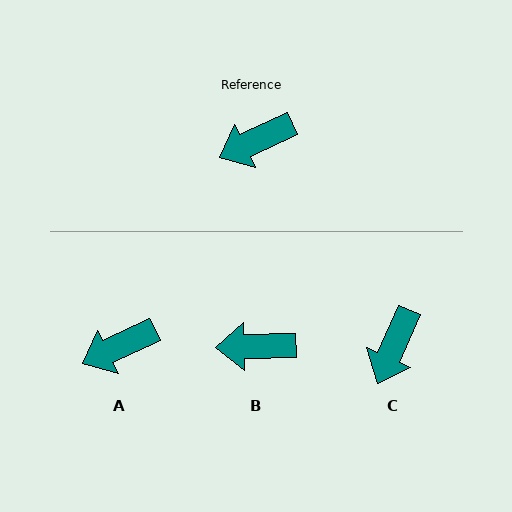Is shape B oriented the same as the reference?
No, it is off by about 24 degrees.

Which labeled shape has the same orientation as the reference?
A.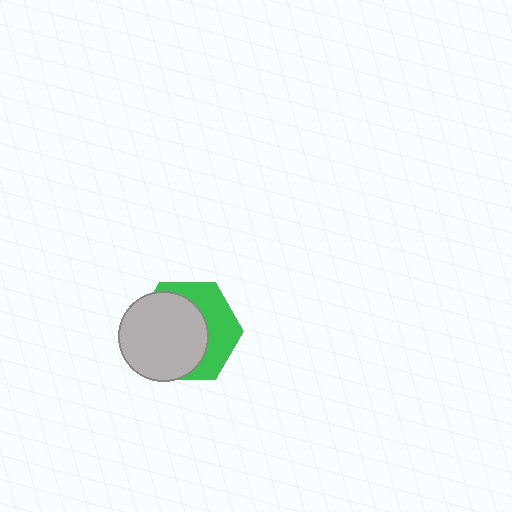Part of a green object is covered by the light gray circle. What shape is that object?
It is a hexagon.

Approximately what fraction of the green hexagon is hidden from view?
Roughly 60% of the green hexagon is hidden behind the light gray circle.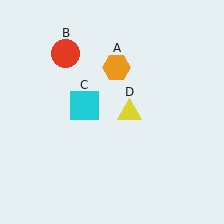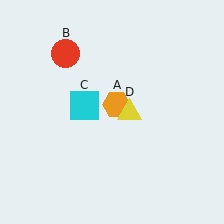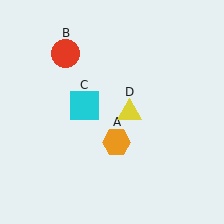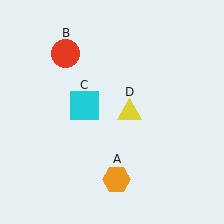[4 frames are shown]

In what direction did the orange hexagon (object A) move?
The orange hexagon (object A) moved down.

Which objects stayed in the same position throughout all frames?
Red circle (object B) and cyan square (object C) and yellow triangle (object D) remained stationary.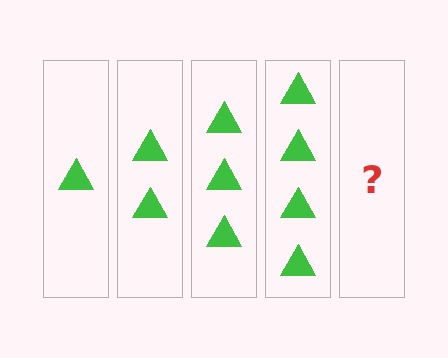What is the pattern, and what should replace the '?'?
The pattern is that each step adds one more triangle. The '?' should be 5 triangles.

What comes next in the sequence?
The next element should be 5 triangles.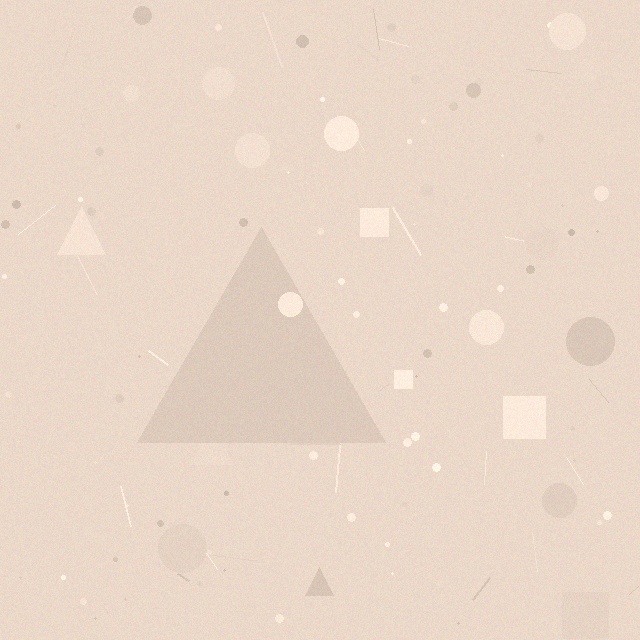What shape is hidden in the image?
A triangle is hidden in the image.